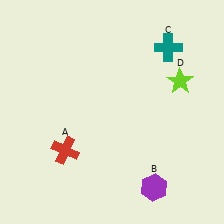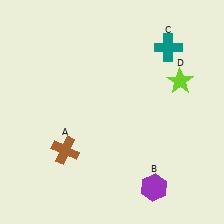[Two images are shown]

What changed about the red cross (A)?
In Image 1, A is red. In Image 2, it changed to brown.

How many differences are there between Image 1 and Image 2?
There is 1 difference between the two images.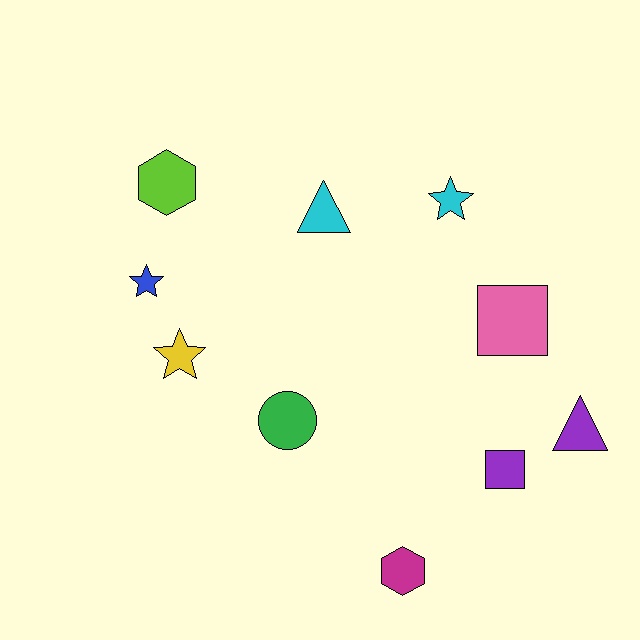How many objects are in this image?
There are 10 objects.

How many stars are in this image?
There are 3 stars.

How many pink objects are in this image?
There is 1 pink object.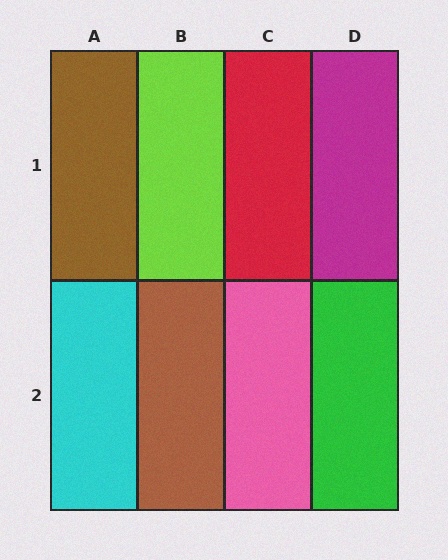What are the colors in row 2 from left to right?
Cyan, brown, pink, green.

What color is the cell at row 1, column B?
Lime.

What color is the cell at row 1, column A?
Brown.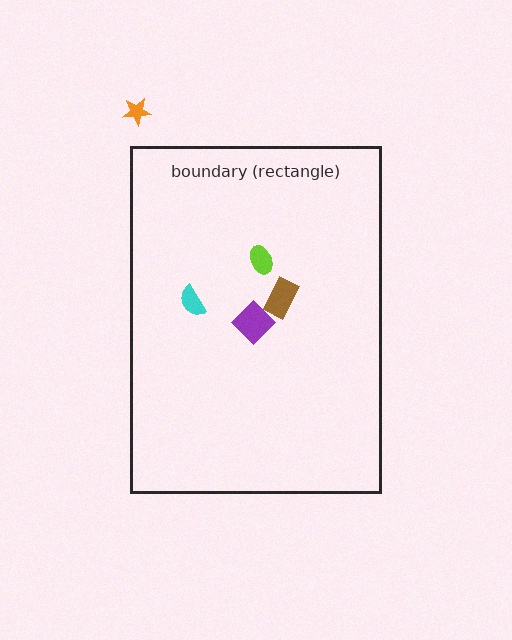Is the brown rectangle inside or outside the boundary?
Inside.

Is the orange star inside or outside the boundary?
Outside.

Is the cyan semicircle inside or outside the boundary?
Inside.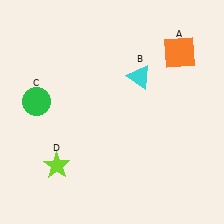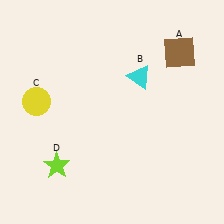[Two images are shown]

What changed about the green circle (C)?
In Image 1, C is green. In Image 2, it changed to yellow.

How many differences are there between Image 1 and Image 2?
There are 2 differences between the two images.